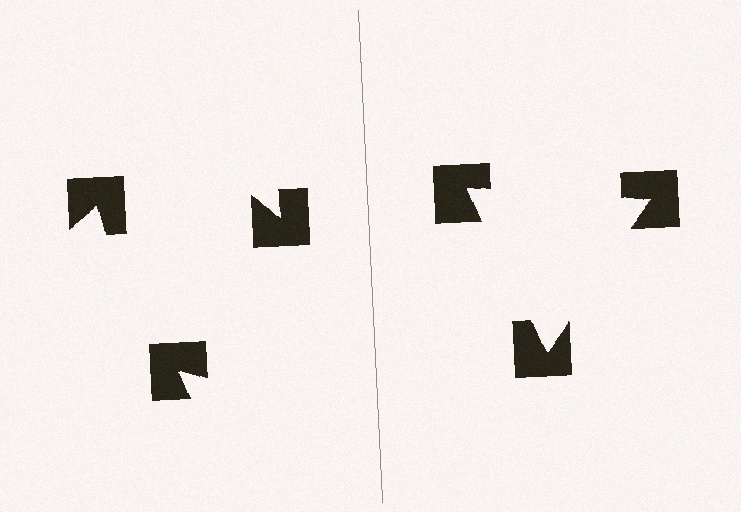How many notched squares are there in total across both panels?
6 — 3 on each side.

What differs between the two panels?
The notched squares are positioned identically on both sides; only the wedge orientations differ. On the right they align to a triangle; on the left they are misaligned.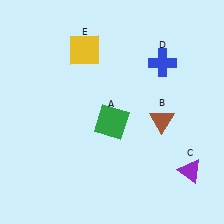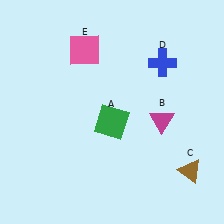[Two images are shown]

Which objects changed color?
B changed from brown to magenta. C changed from purple to brown. E changed from yellow to pink.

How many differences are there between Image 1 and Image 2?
There are 3 differences between the two images.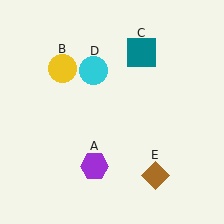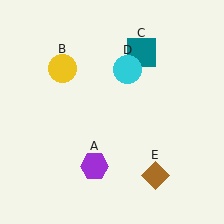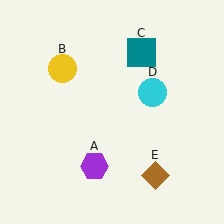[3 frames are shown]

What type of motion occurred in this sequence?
The cyan circle (object D) rotated clockwise around the center of the scene.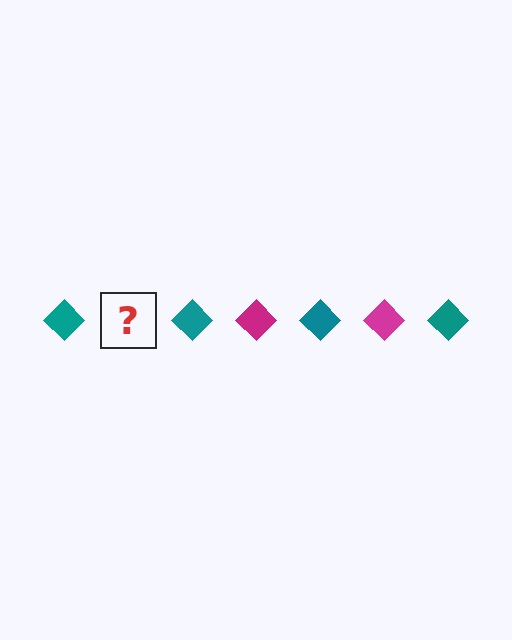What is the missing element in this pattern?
The missing element is a magenta diamond.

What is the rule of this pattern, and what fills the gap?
The rule is that the pattern cycles through teal, magenta diamonds. The gap should be filled with a magenta diamond.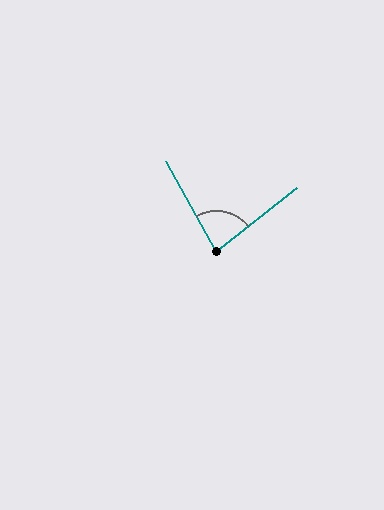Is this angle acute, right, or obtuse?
It is acute.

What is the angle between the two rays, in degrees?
Approximately 81 degrees.